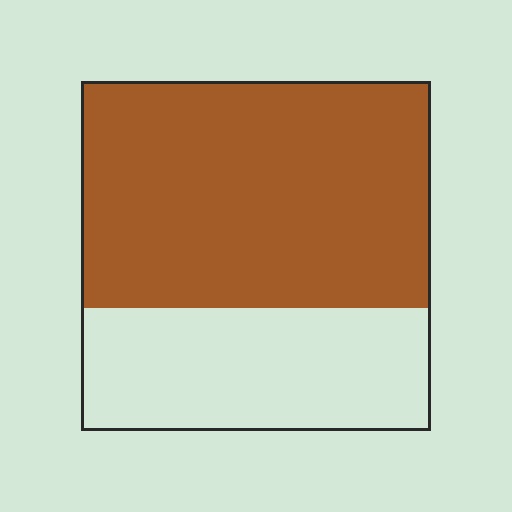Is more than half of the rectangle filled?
Yes.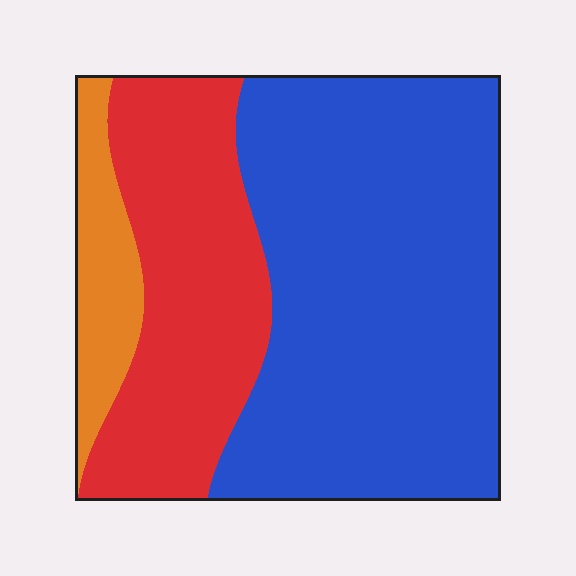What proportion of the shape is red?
Red takes up about one third (1/3) of the shape.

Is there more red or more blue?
Blue.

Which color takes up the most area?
Blue, at roughly 60%.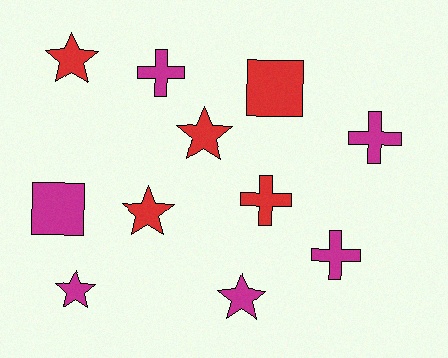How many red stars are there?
There are 3 red stars.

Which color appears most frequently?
Magenta, with 6 objects.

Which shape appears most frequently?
Star, with 5 objects.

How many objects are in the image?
There are 11 objects.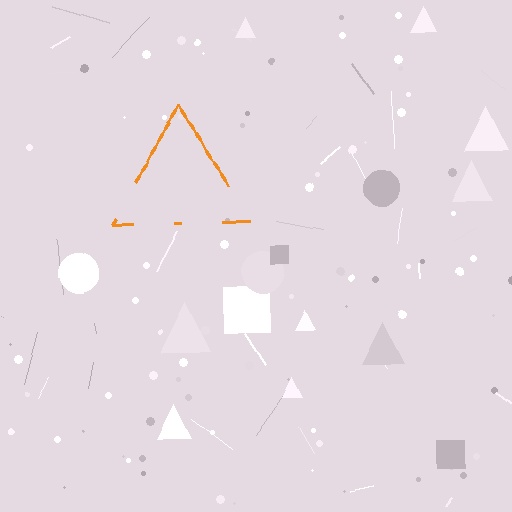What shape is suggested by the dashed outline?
The dashed outline suggests a triangle.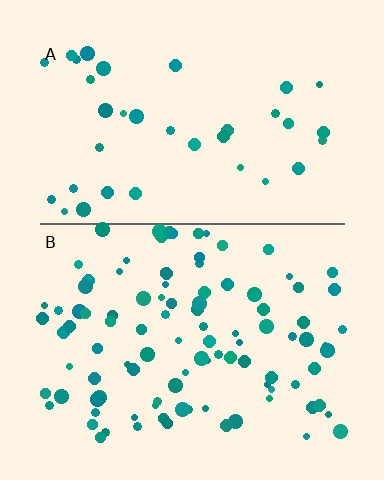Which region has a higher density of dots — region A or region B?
B (the bottom).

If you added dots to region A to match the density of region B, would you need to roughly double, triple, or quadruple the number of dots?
Approximately triple.